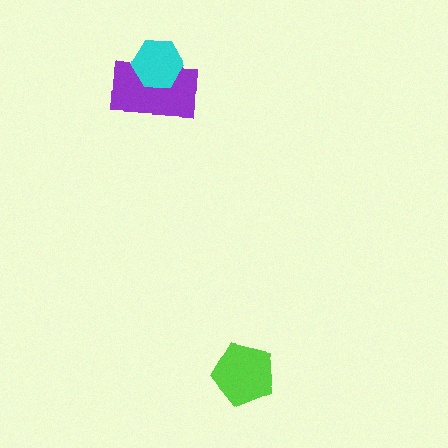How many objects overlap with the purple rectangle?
1 object overlaps with the purple rectangle.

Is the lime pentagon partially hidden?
No, no other shape covers it.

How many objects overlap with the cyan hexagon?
1 object overlaps with the cyan hexagon.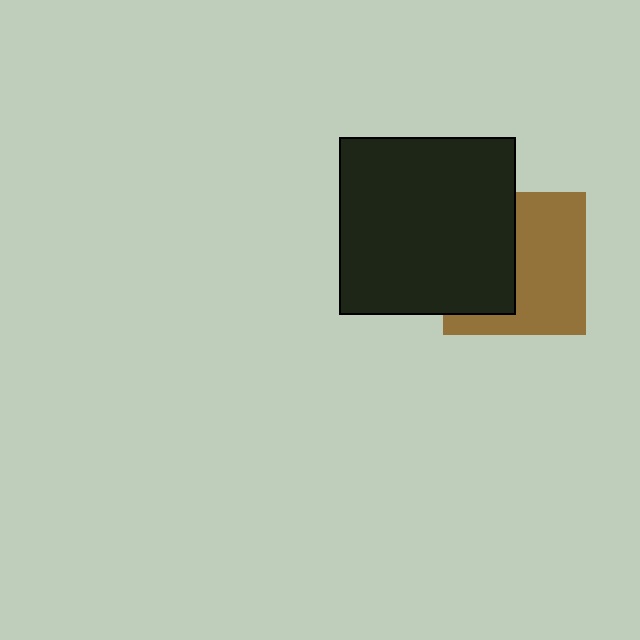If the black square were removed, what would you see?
You would see the complete brown square.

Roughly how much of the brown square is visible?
About half of it is visible (roughly 56%).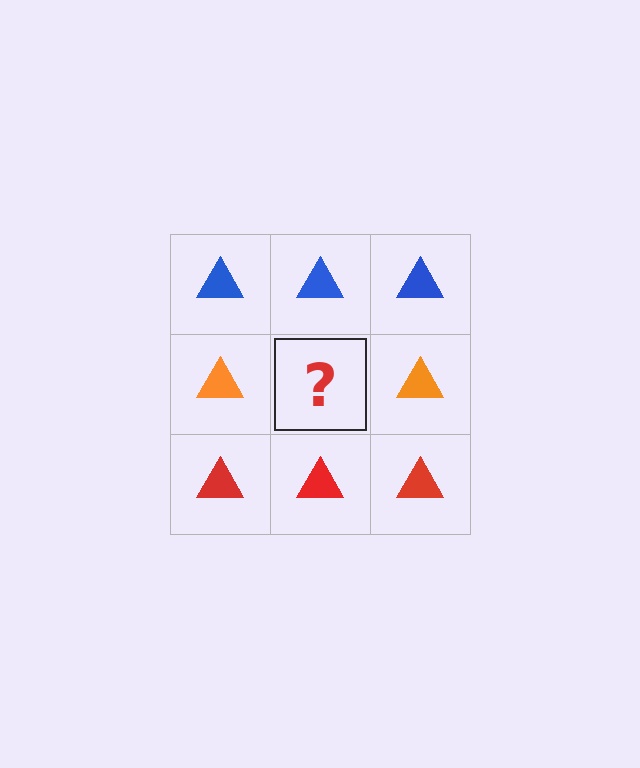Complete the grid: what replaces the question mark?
The question mark should be replaced with an orange triangle.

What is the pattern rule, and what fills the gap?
The rule is that each row has a consistent color. The gap should be filled with an orange triangle.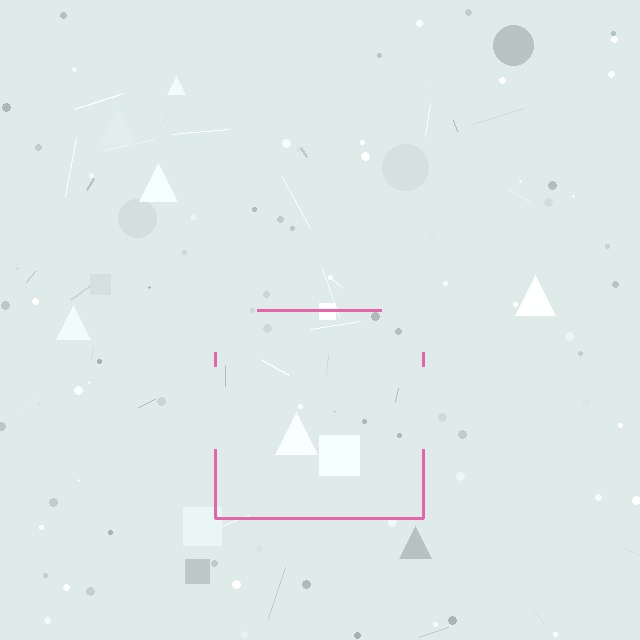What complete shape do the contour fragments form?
The contour fragments form a square.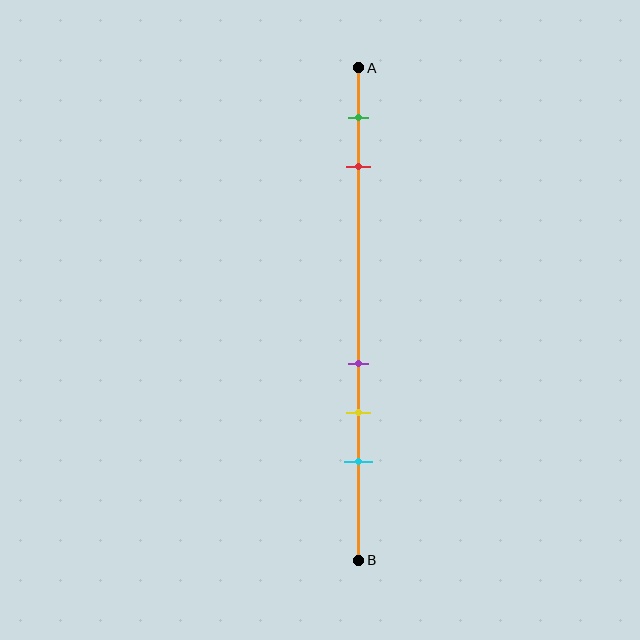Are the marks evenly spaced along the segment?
No, the marks are not evenly spaced.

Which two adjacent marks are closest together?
The purple and yellow marks are the closest adjacent pair.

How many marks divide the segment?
There are 5 marks dividing the segment.